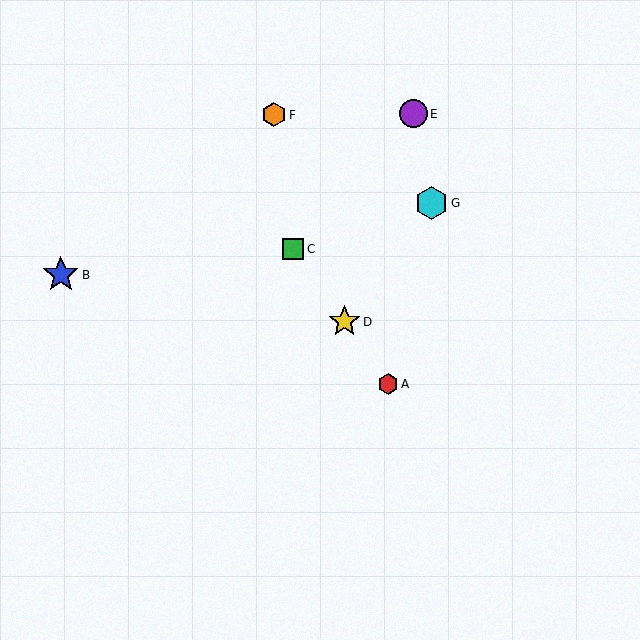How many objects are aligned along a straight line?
3 objects (A, C, D) are aligned along a straight line.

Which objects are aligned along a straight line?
Objects A, C, D are aligned along a straight line.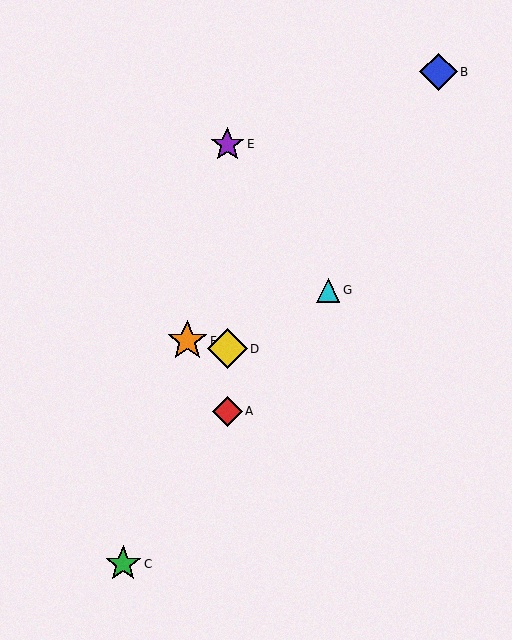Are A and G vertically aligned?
No, A is at x≈227 and G is at x≈328.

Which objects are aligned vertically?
Objects A, D, E are aligned vertically.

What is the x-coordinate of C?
Object C is at x≈123.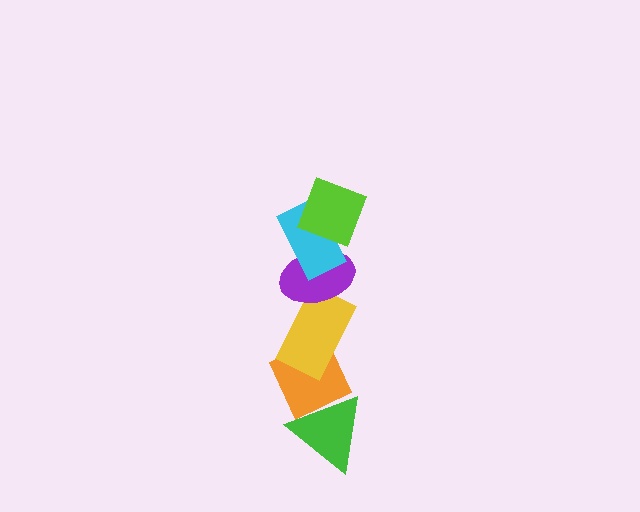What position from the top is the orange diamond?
The orange diamond is 5th from the top.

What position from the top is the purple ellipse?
The purple ellipse is 3rd from the top.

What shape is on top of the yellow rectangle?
The purple ellipse is on top of the yellow rectangle.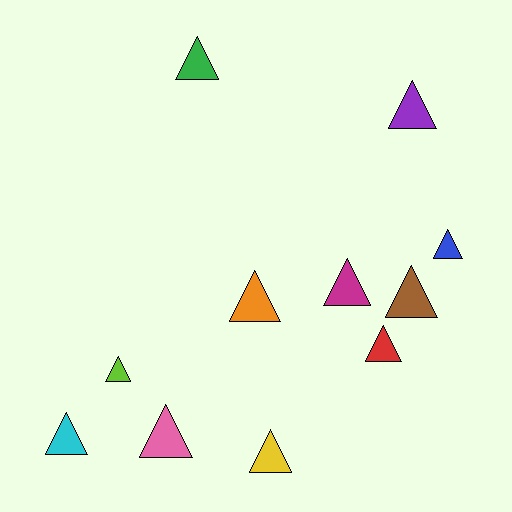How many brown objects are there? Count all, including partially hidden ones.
There is 1 brown object.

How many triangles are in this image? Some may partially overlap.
There are 11 triangles.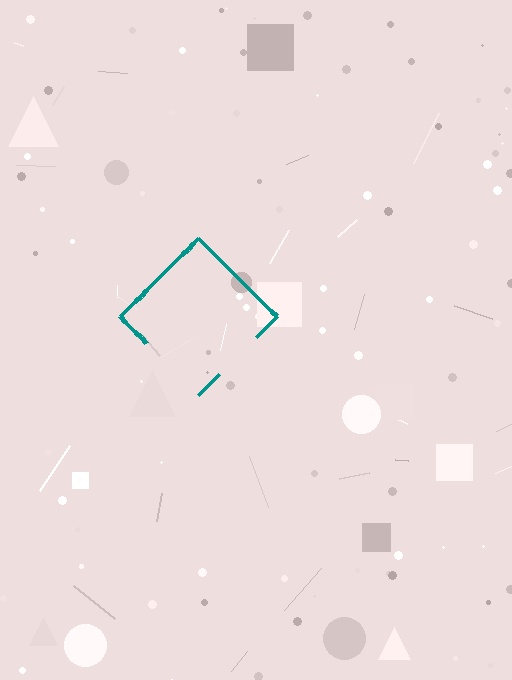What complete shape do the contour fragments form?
The contour fragments form a diamond.